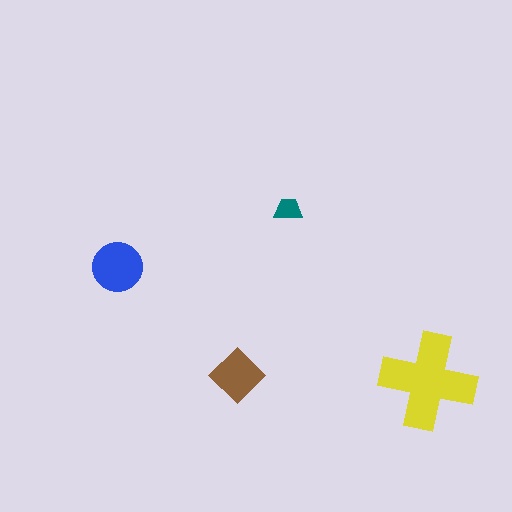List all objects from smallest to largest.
The teal trapezoid, the brown diamond, the blue circle, the yellow cross.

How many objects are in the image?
There are 4 objects in the image.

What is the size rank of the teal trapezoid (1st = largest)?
4th.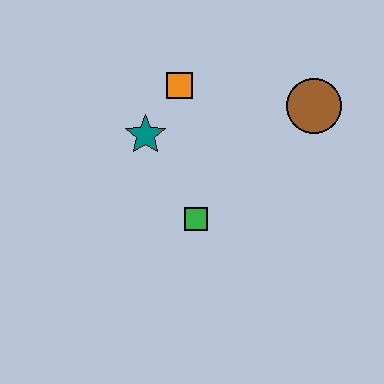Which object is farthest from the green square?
The brown circle is farthest from the green square.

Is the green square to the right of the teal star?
Yes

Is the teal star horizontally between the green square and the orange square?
No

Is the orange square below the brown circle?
No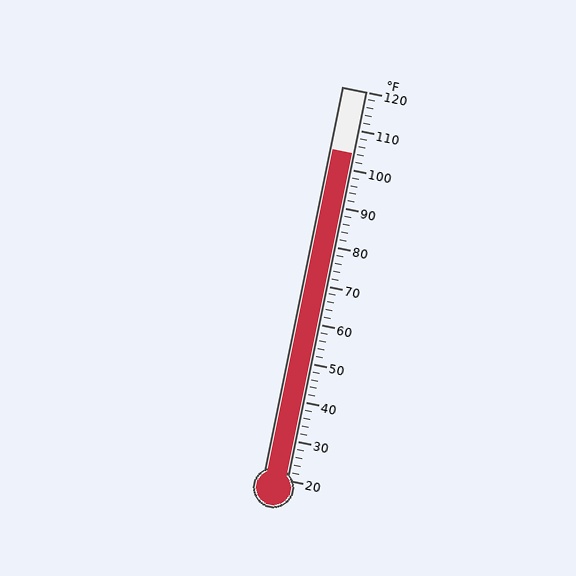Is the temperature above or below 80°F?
The temperature is above 80°F.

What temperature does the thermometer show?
The thermometer shows approximately 104°F.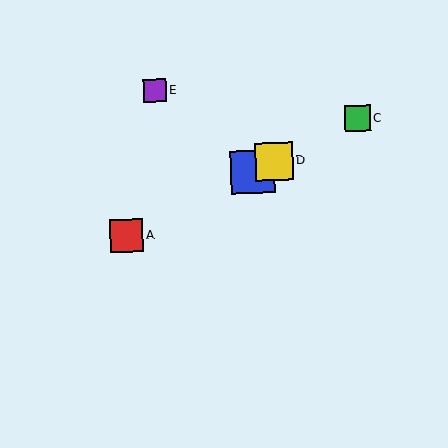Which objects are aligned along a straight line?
Objects A, B, C, D are aligned along a straight line.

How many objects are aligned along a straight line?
4 objects (A, B, C, D) are aligned along a straight line.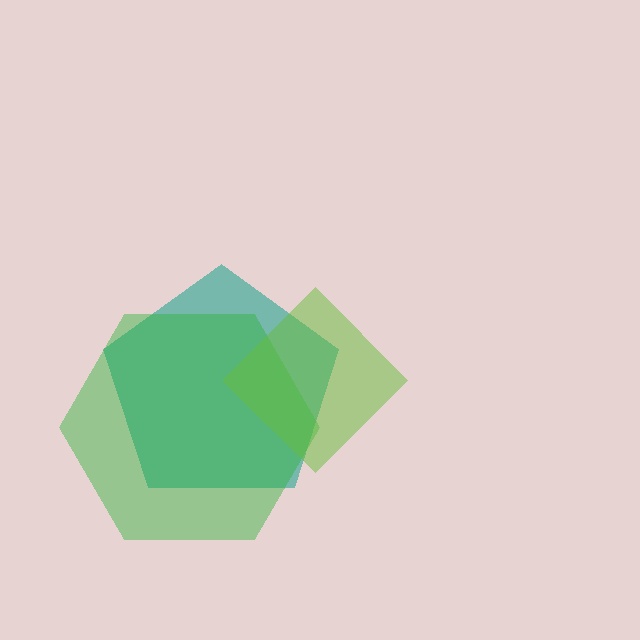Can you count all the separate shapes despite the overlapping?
Yes, there are 3 separate shapes.